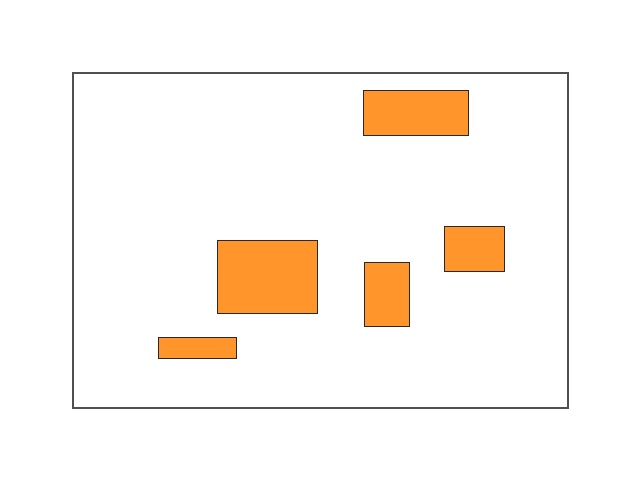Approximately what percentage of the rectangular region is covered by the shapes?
Approximately 10%.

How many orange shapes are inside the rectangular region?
5.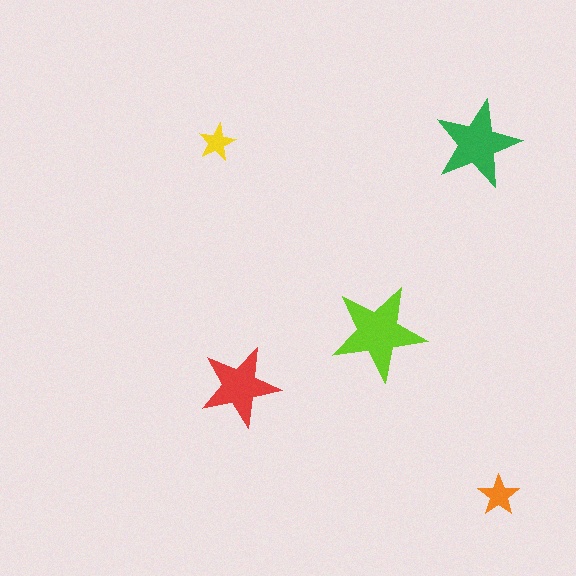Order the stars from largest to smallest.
the lime one, the green one, the red one, the orange one, the yellow one.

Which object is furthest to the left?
The yellow star is leftmost.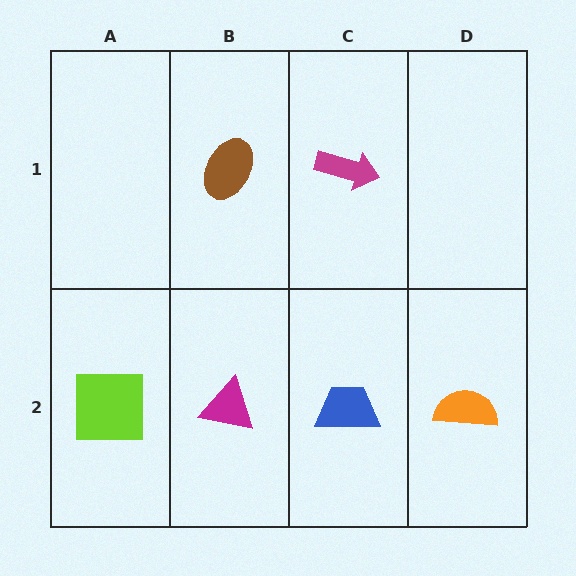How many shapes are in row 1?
2 shapes.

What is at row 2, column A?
A lime square.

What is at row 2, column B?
A magenta triangle.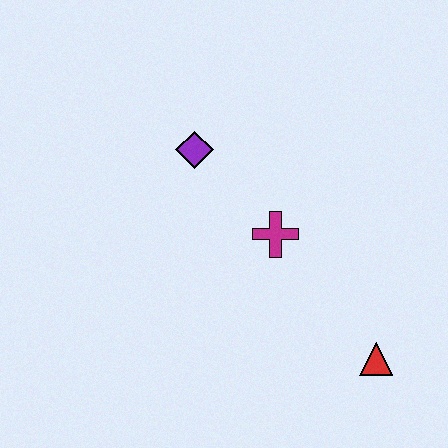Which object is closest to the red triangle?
The magenta cross is closest to the red triangle.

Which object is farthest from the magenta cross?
The red triangle is farthest from the magenta cross.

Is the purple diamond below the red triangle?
No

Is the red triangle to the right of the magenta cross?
Yes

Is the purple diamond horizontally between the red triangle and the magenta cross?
No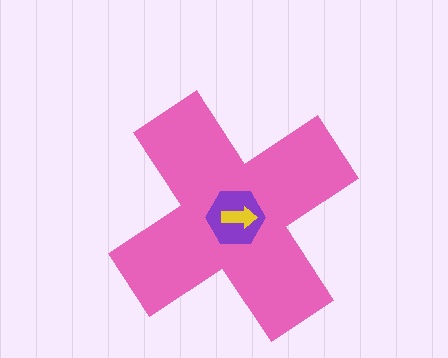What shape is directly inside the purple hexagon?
The yellow arrow.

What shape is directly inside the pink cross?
The purple hexagon.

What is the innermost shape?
The yellow arrow.